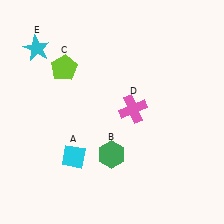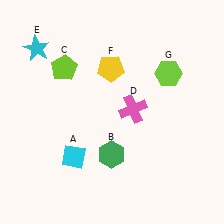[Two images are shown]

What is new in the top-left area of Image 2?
A yellow pentagon (F) was added in the top-left area of Image 2.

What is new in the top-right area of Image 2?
A lime hexagon (G) was added in the top-right area of Image 2.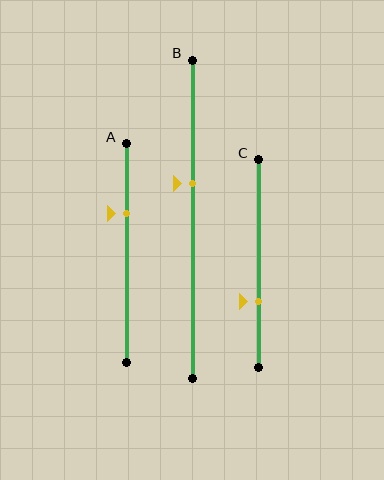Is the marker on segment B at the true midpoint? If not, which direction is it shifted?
No, the marker on segment B is shifted upward by about 11% of the segment length.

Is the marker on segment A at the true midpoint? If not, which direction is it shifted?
No, the marker on segment A is shifted upward by about 18% of the segment length.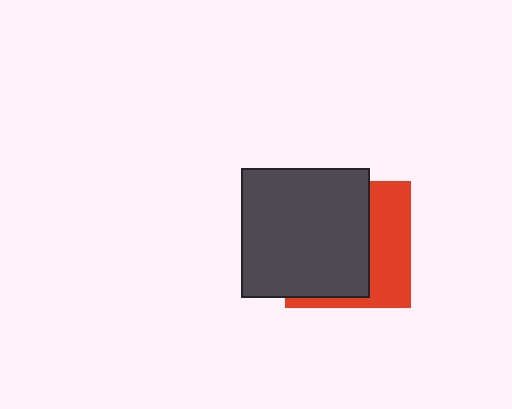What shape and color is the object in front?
The object in front is a dark gray square.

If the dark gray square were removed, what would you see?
You would see the complete red square.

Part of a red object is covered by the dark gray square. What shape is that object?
It is a square.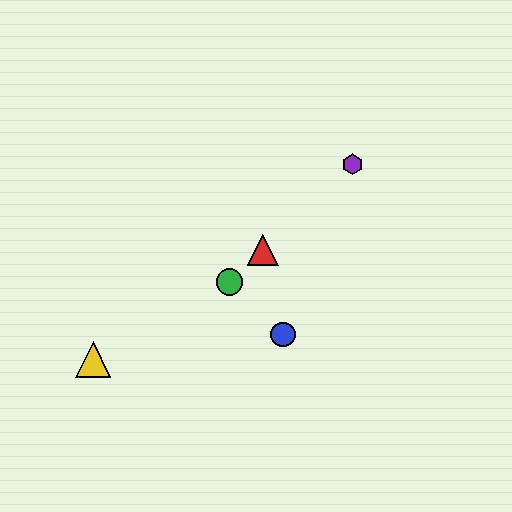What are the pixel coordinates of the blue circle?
The blue circle is at (283, 334).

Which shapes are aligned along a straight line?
The red triangle, the green circle, the purple hexagon are aligned along a straight line.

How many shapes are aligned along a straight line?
3 shapes (the red triangle, the green circle, the purple hexagon) are aligned along a straight line.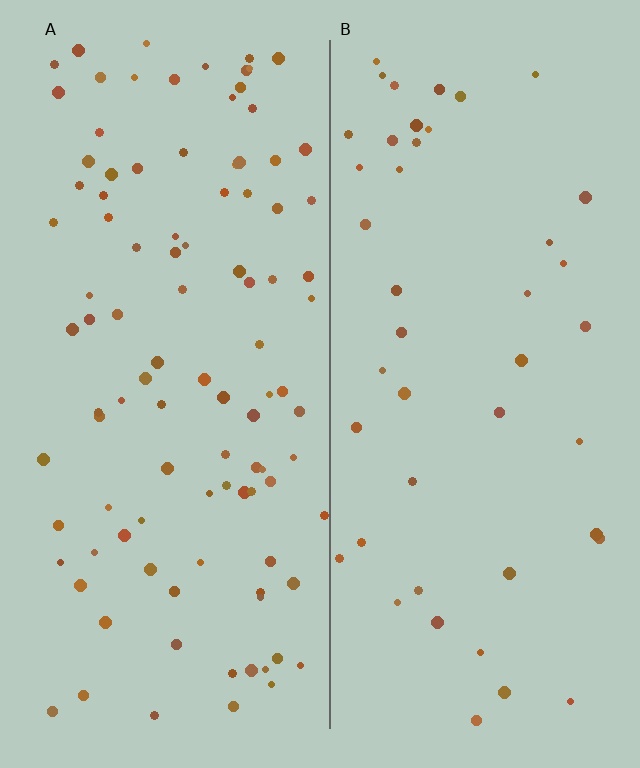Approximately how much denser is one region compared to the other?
Approximately 2.3× — region A over region B.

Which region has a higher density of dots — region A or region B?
A (the left).